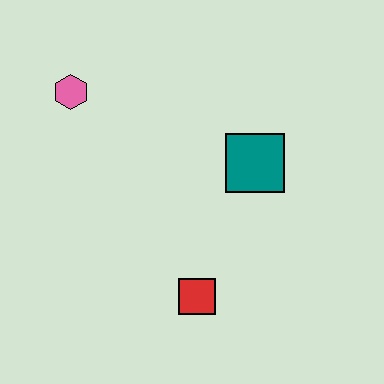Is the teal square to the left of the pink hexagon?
No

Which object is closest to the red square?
The teal square is closest to the red square.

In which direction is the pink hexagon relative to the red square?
The pink hexagon is above the red square.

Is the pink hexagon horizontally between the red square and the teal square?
No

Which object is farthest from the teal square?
The pink hexagon is farthest from the teal square.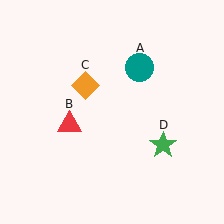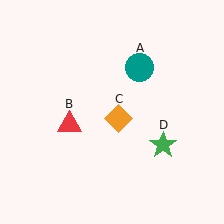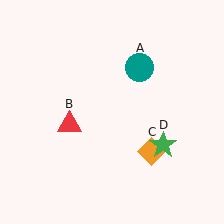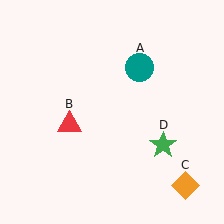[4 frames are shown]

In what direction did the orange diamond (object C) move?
The orange diamond (object C) moved down and to the right.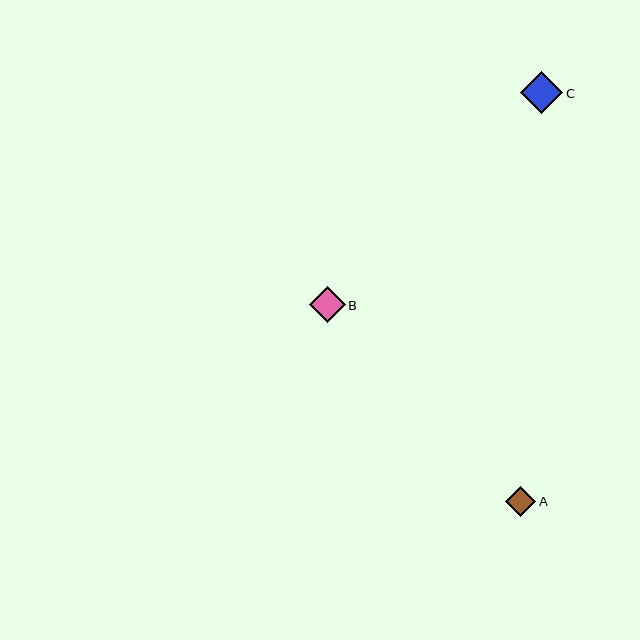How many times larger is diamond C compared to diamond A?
Diamond C is approximately 1.4 times the size of diamond A.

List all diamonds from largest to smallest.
From largest to smallest: C, B, A.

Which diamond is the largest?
Diamond C is the largest with a size of approximately 42 pixels.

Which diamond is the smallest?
Diamond A is the smallest with a size of approximately 30 pixels.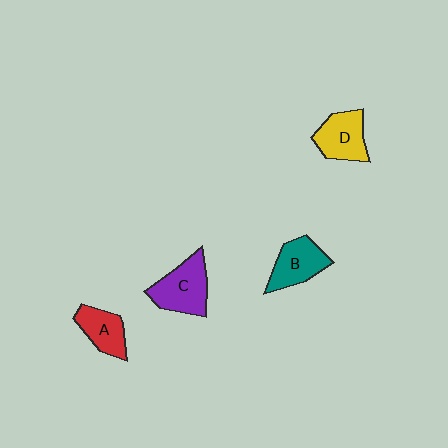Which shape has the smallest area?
Shape A (red).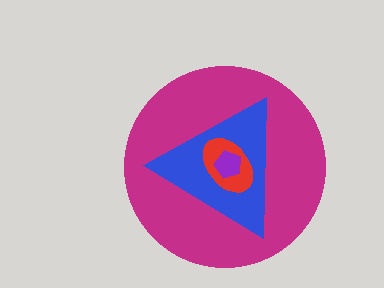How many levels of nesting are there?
4.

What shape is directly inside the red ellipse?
The purple pentagon.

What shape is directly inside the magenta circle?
The blue triangle.